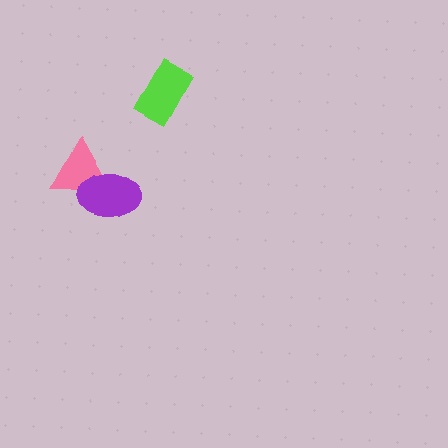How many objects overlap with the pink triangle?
1 object overlaps with the pink triangle.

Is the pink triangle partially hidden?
Yes, it is partially covered by another shape.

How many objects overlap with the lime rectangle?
0 objects overlap with the lime rectangle.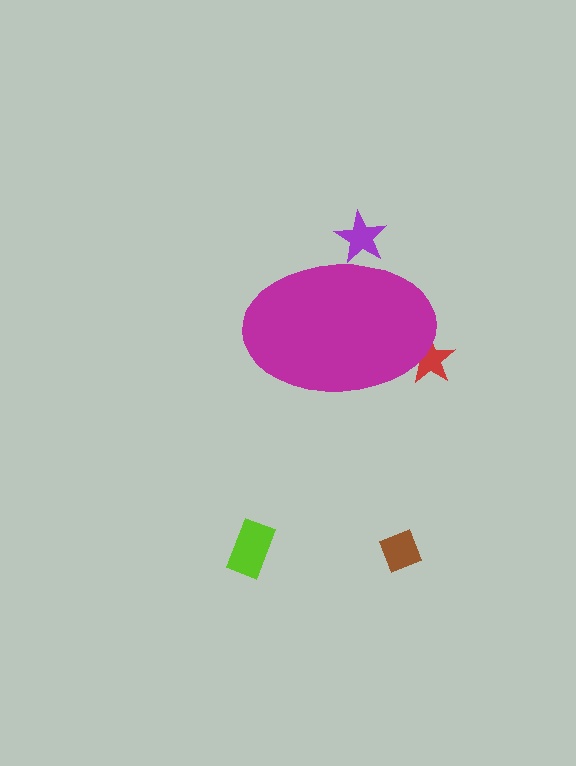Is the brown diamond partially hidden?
No, the brown diamond is fully visible.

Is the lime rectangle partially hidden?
No, the lime rectangle is fully visible.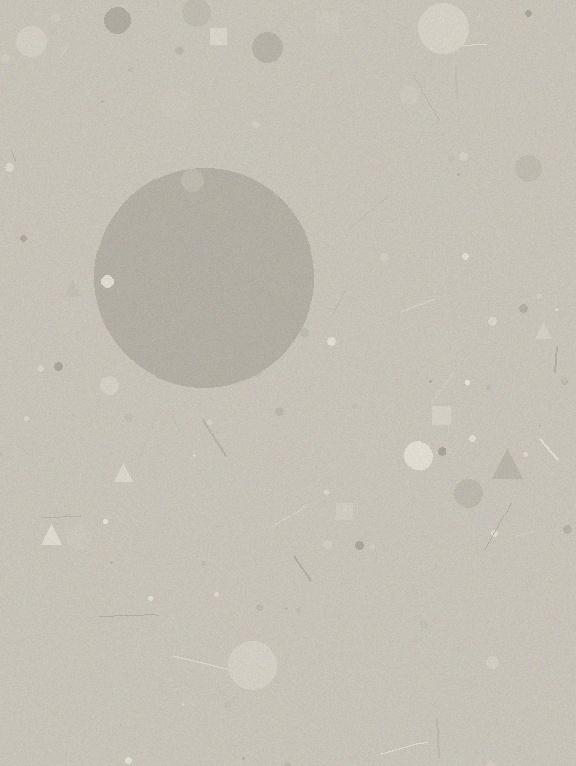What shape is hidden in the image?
A circle is hidden in the image.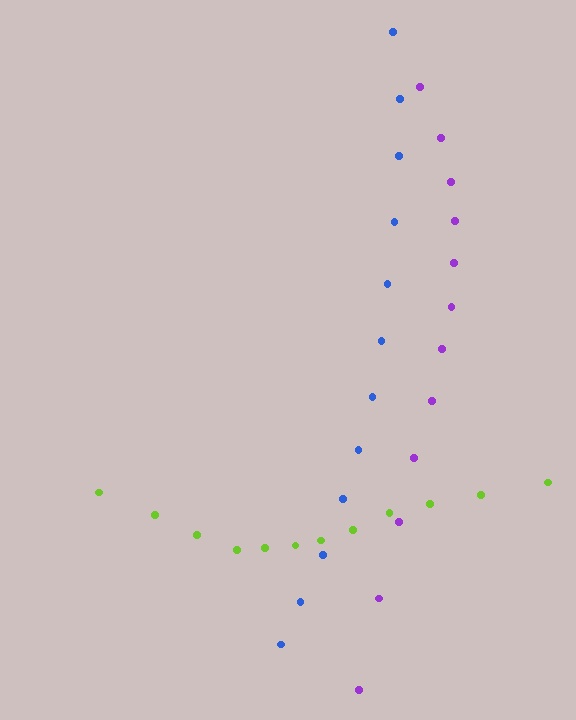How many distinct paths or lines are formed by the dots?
There are 3 distinct paths.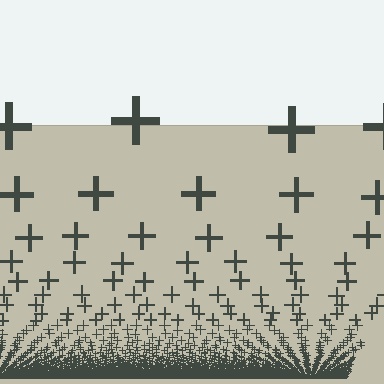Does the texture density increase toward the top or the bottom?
Density increases toward the bottom.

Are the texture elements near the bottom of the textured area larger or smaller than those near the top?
Smaller. The gradient is inverted — elements near the bottom are smaller and denser.